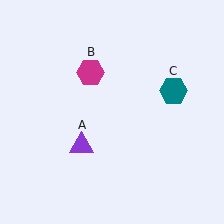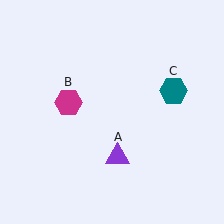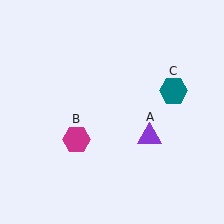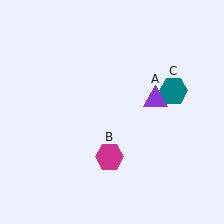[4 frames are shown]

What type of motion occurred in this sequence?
The purple triangle (object A), magenta hexagon (object B) rotated counterclockwise around the center of the scene.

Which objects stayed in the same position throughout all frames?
Teal hexagon (object C) remained stationary.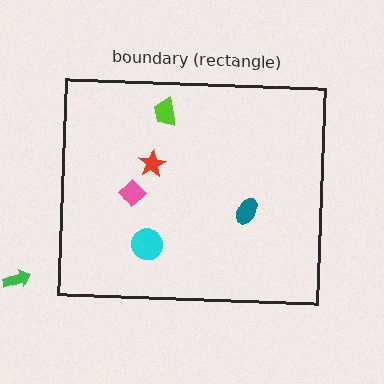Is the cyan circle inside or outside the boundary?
Inside.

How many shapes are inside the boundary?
5 inside, 1 outside.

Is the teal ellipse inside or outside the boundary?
Inside.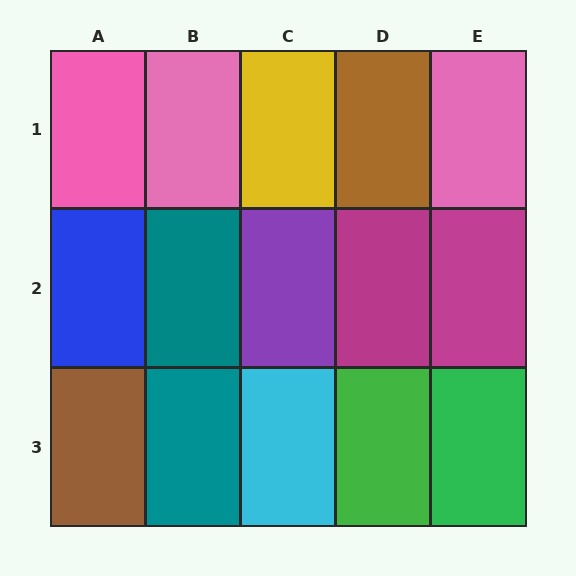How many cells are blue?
1 cell is blue.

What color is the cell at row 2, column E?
Magenta.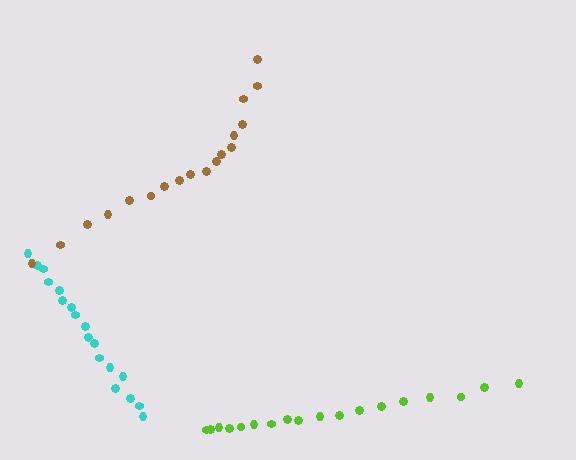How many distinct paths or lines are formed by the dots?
There are 3 distinct paths.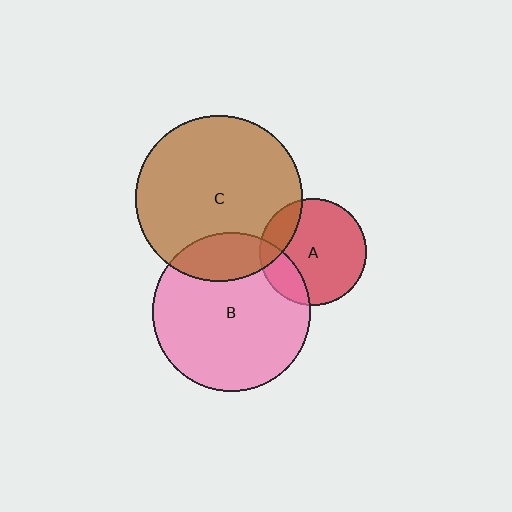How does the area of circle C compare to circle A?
Approximately 2.4 times.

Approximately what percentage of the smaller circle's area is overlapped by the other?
Approximately 20%.